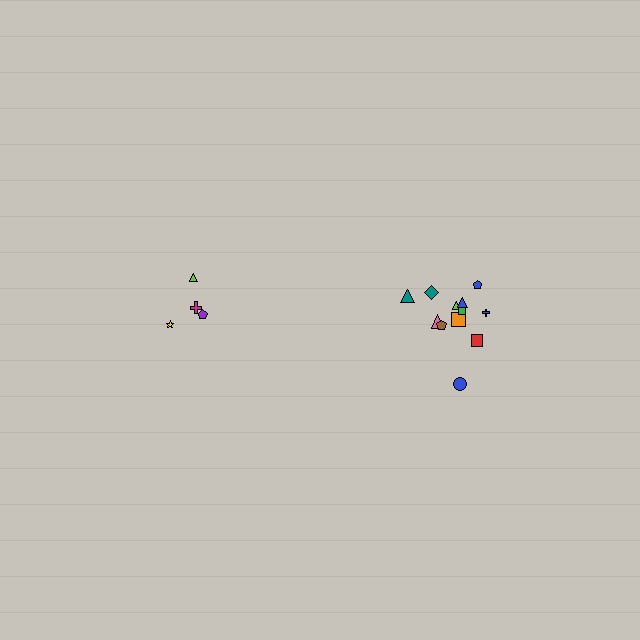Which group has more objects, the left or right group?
The right group.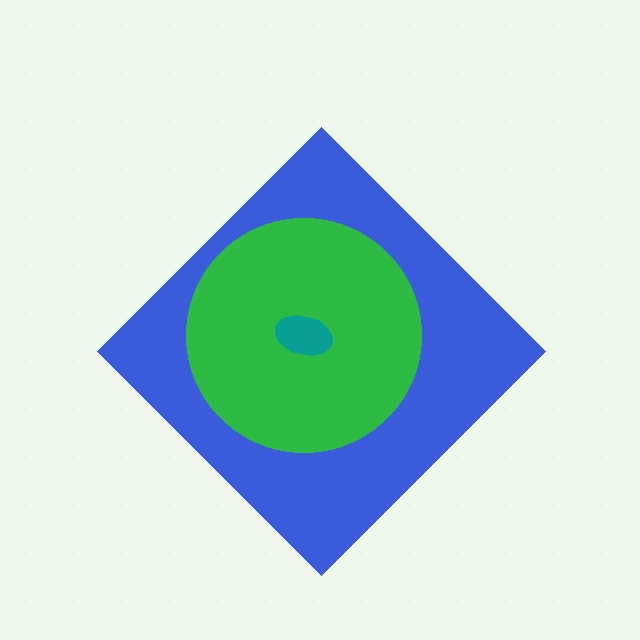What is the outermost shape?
The blue diamond.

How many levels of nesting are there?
3.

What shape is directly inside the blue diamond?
The green circle.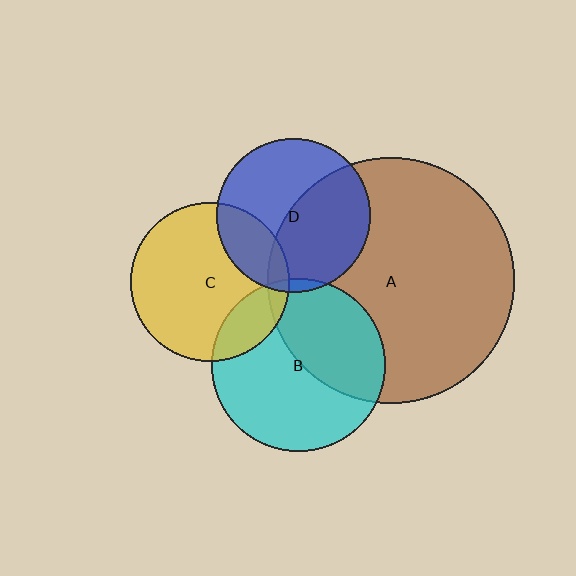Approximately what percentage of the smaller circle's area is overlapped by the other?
Approximately 40%.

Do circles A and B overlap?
Yes.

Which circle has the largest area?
Circle A (brown).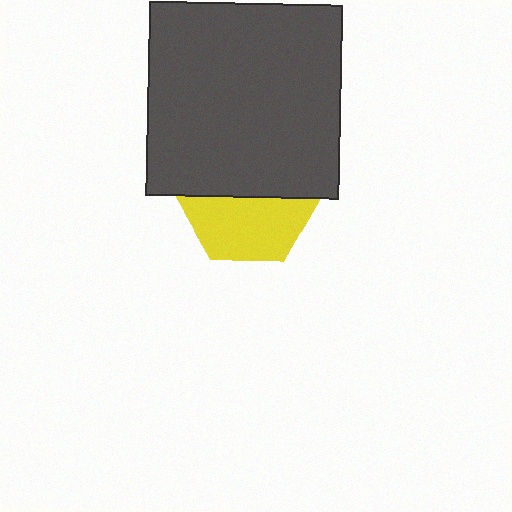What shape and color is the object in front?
The object in front is a dark gray square.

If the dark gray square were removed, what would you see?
You would see the complete yellow hexagon.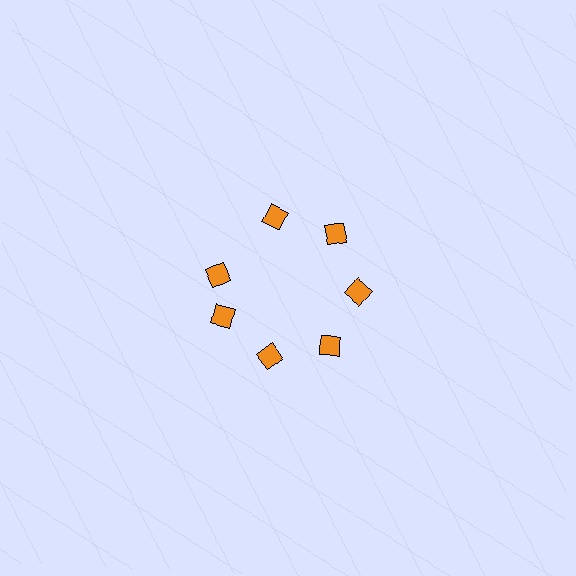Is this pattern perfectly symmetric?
No. The 7 orange diamonds are arranged in a ring, but one element near the 10 o'clock position is rotated out of alignment along the ring, breaking the 7-fold rotational symmetry.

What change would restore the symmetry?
The symmetry would be restored by rotating it back into even spacing with its neighbors so that all 7 diamonds sit at equal angles and equal distance from the center.